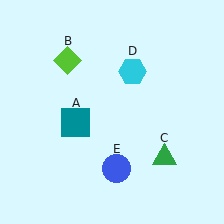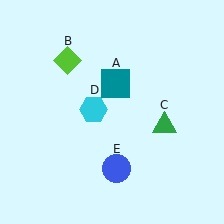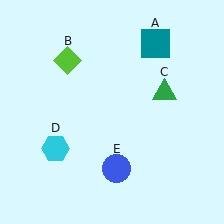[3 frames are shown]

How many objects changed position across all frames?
3 objects changed position: teal square (object A), green triangle (object C), cyan hexagon (object D).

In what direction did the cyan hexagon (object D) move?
The cyan hexagon (object D) moved down and to the left.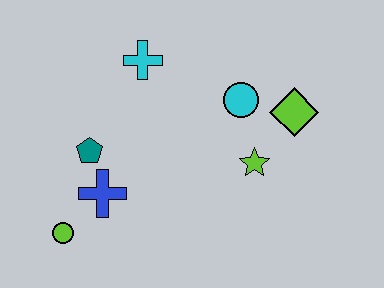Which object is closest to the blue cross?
The teal pentagon is closest to the blue cross.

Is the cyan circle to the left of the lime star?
Yes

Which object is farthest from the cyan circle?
The lime circle is farthest from the cyan circle.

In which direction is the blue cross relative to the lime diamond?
The blue cross is to the left of the lime diamond.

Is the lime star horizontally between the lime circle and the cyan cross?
No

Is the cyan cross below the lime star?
No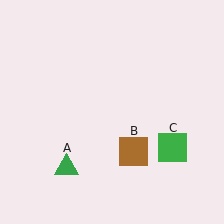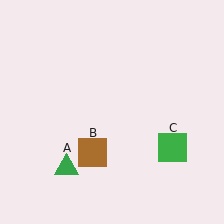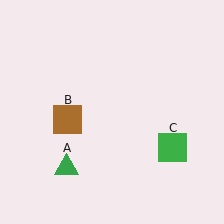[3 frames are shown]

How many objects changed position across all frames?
1 object changed position: brown square (object B).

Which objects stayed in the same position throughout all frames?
Green triangle (object A) and green square (object C) remained stationary.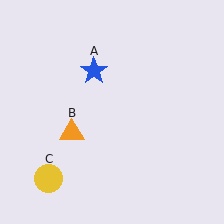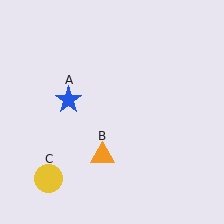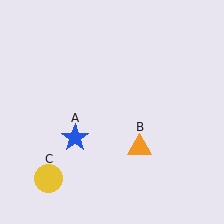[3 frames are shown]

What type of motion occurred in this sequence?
The blue star (object A), orange triangle (object B) rotated counterclockwise around the center of the scene.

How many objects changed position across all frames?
2 objects changed position: blue star (object A), orange triangle (object B).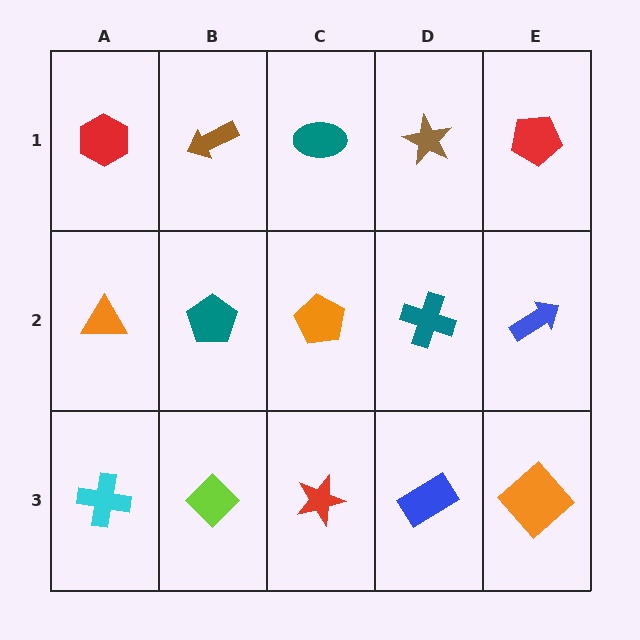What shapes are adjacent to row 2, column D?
A brown star (row 1, column D), a blue rectangle (row 3, column D), an orange pentagon (row 2, column C), a blue arrow (row 2, column E).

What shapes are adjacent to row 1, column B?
A teal pentagon (row 2, column B), a red hexagon (row 1, column A), a teal ellipse (row 1, column C).